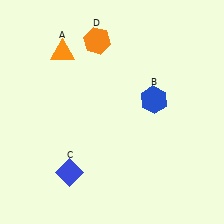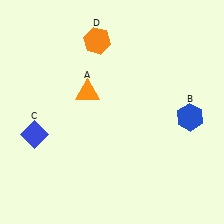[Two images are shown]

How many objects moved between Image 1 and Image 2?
3 objects moved between the two images.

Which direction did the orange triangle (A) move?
The orange triangle (A) moved down.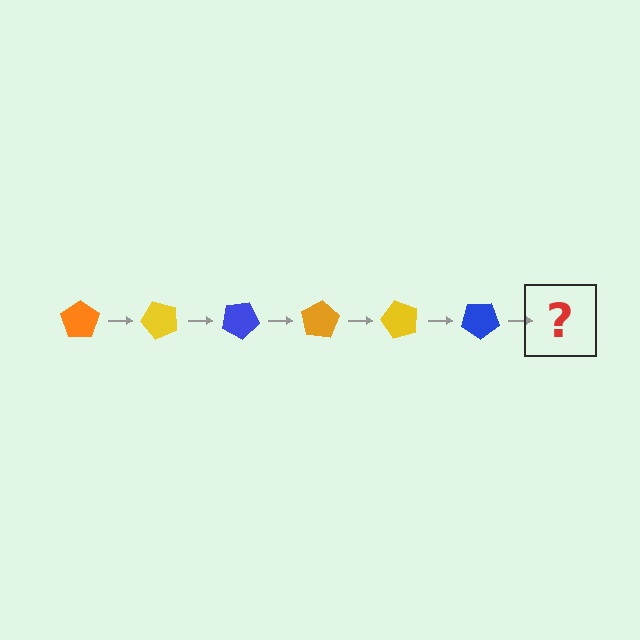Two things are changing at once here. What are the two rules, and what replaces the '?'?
The two rules are that it rotates 50 degrees each step and the color cycles through orange, yellow, and blue. The '?' should be an orange pentagon, rotated 300 degrees from the start.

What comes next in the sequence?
The next element should be an orange pentagon, rotated 300 degrees from the start.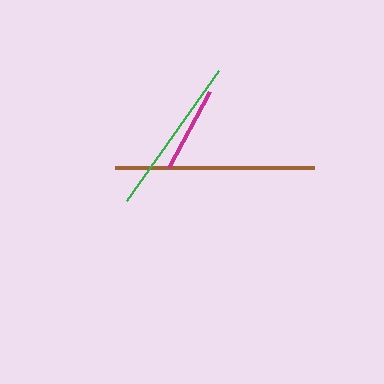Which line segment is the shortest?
The magenta line is the shortest at approximately 87 pixels.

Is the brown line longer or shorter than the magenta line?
The brown line is longer than the magenta line.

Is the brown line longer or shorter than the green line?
The brown line is longer than the green line.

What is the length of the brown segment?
The brown segment is approximately 200 pixels long.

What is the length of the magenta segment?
The magenta segment is approximately 87 pixels long.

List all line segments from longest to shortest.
From longest to shortest: brown, green, magenta.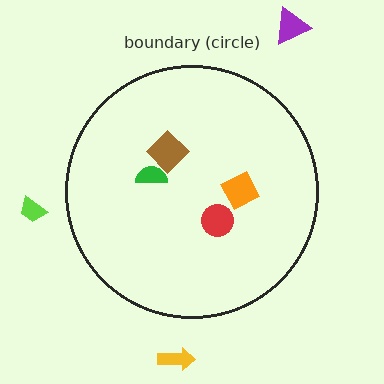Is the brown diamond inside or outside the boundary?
Inside.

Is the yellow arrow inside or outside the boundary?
Outside.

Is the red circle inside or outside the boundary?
Inside.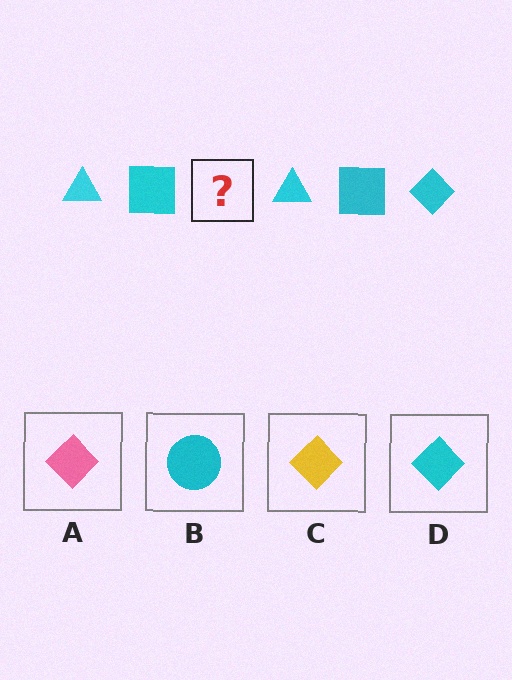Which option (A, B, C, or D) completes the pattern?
D.